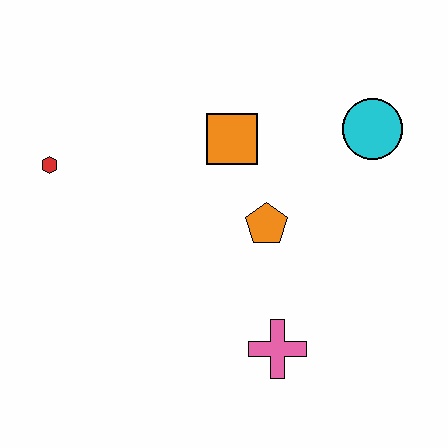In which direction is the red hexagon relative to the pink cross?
The red hexagon is to the left of the pink cross.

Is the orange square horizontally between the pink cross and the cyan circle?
No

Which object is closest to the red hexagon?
The orange square is closest to the red hexagon.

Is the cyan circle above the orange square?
Yes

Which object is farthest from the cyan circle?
The red hexagon is farthest from the cyan circle.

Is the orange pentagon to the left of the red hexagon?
No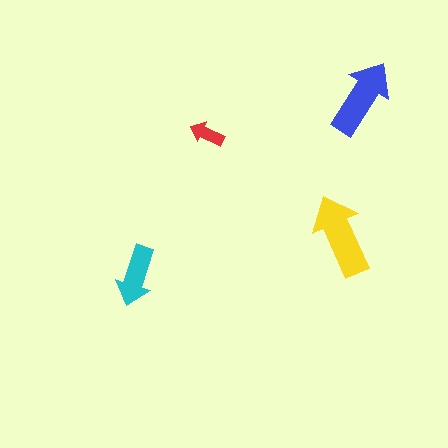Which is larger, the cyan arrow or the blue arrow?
The blue one.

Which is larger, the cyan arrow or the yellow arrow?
The yellow one.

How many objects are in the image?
There are 4 objects in the image.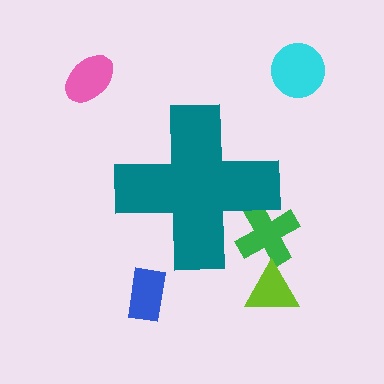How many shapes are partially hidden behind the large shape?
1 shape is partially hidden.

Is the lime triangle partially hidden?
No, the lime triangle is fully visible.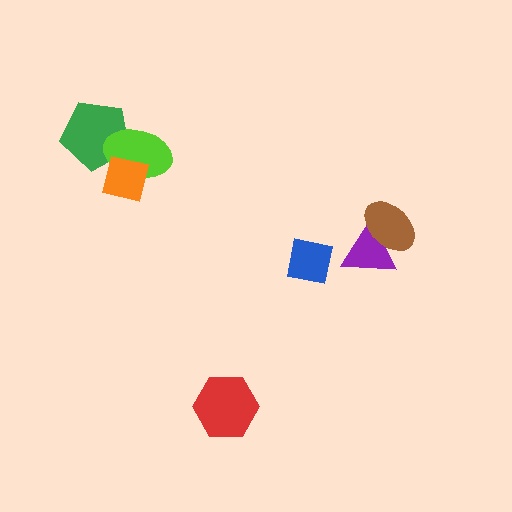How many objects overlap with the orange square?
2 objects overlap with the orange square.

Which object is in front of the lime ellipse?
The orange square is in front of the lime ellipse.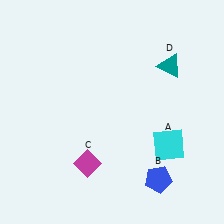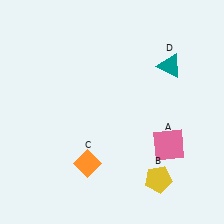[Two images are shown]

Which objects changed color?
A changed from cyan to pink. B changed from blue to yellow. C changed from magenta to orange.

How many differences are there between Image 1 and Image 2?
There are 3 differences between the two images.